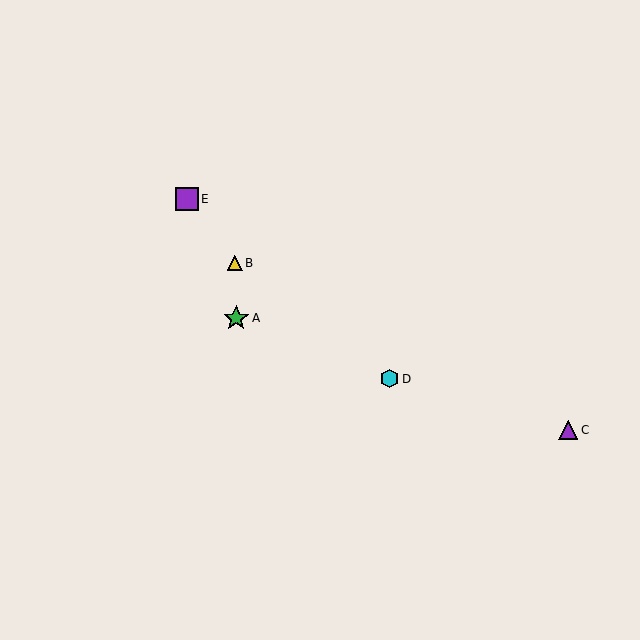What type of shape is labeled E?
Shape E is a purple square.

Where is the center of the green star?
The center of the green star is at (236, 318).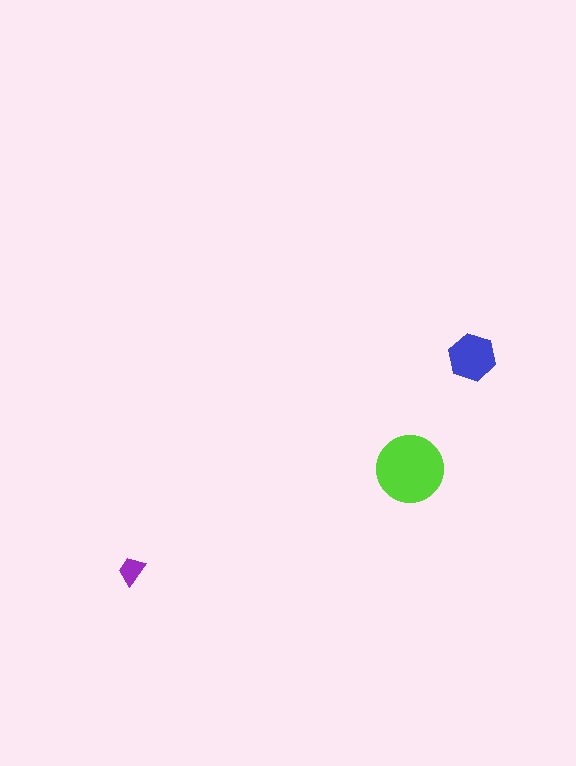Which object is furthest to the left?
The purple trapezoid is leftmost.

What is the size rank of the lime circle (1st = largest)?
1st.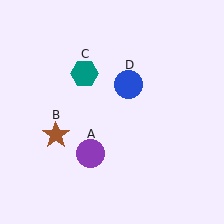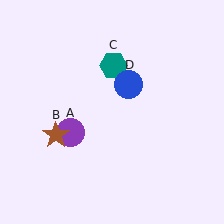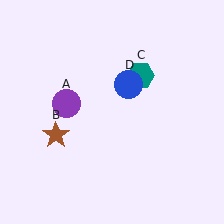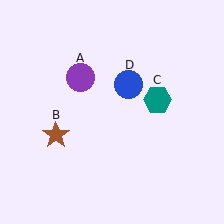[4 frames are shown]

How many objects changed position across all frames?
2 objects changed position: purple circle (object A), teal hexagon (object C).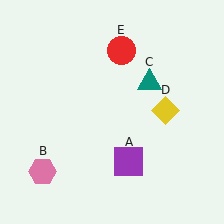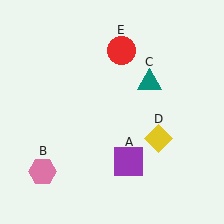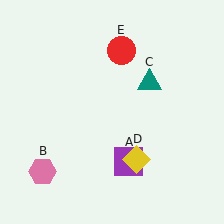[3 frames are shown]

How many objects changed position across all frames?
1 object changed position: yellow diamond (object D).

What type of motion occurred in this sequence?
The yellow diamond (object D) rotated clockwise around the center of the scene.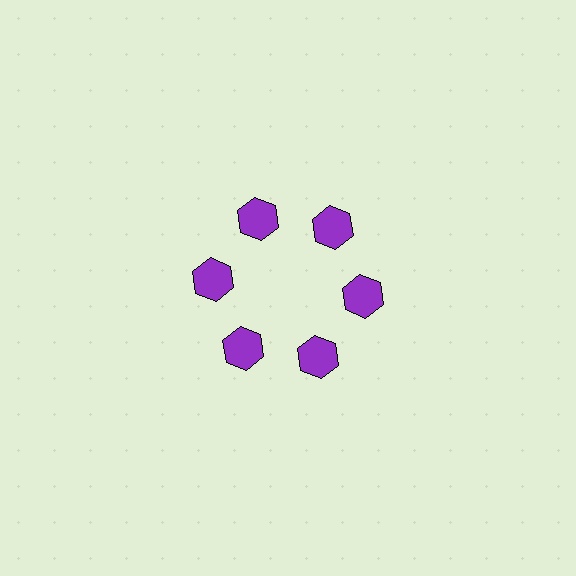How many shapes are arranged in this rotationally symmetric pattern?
There are 6 shapes, arranged in 6 groups of 1.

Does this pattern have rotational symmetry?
Yes, this pattern has 6-fold rotational symmetry. It looks the same after rotating 60 degrees around the center.